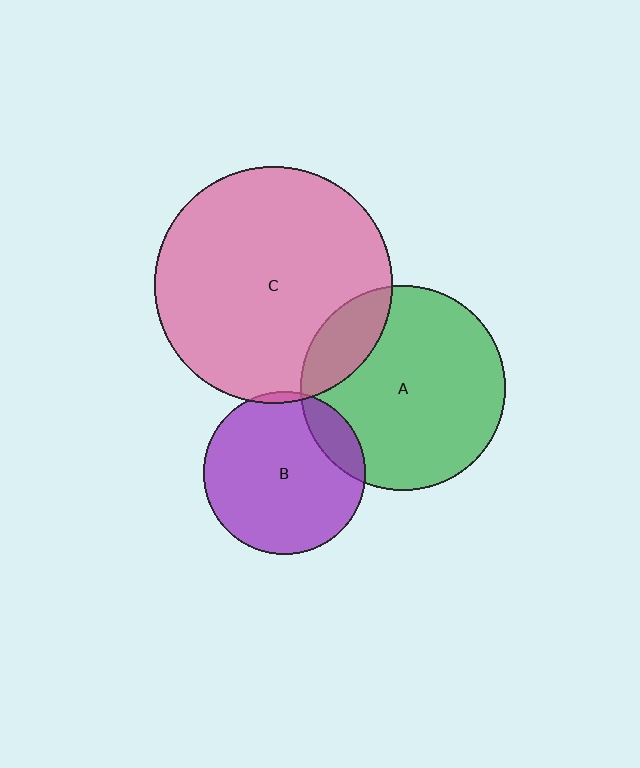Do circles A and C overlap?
Yes.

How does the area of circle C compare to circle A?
Approximately 1.4 times.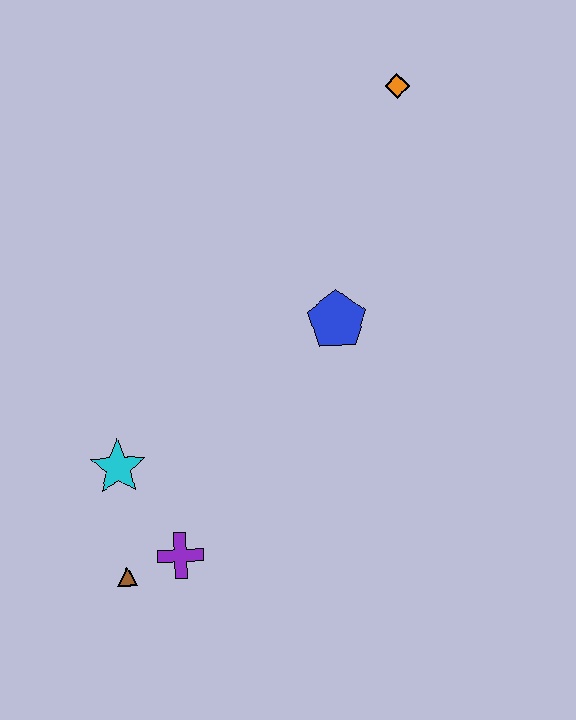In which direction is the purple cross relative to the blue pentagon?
The purple cross is below the blue pentagon.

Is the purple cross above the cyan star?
No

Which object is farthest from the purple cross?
The orange diamond is farthest from the purple cross.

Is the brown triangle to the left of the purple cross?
Yes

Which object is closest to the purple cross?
The brown triangle is closest to the purple cross.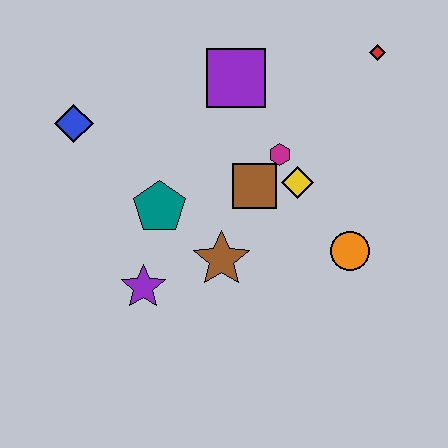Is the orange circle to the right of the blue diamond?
Yes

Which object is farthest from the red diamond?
The purple star is farthest from the red diamond.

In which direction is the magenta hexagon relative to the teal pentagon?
The magenta hexagon is to the right of the teal pentagon.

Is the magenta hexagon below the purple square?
Yes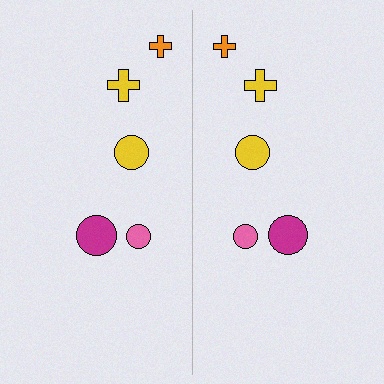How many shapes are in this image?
There are 10 shapes in this image.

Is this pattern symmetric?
Yes, this pattern has bilateral (reflection) symmetry.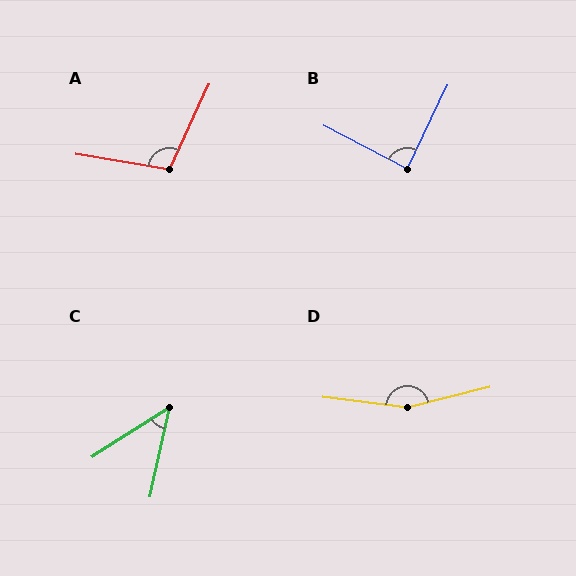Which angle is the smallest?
C, at approximately 45 degrees.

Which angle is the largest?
D, at approximately 159 degrees.